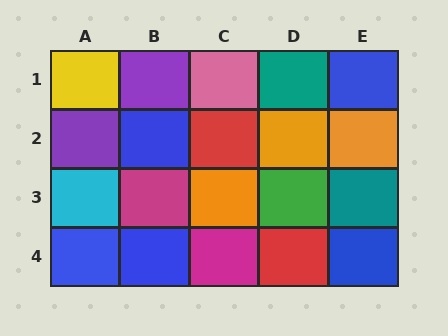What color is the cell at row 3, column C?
Orange.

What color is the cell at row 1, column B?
Purple.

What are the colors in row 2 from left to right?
Purple, blue, red, orange, orange.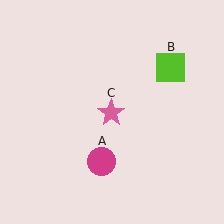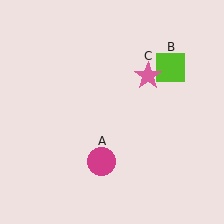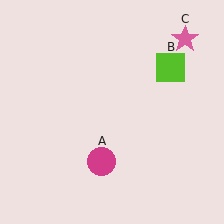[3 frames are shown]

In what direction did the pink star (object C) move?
The pink star (object C) moved up and to the right.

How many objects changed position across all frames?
1 object changed position: pink star (object C).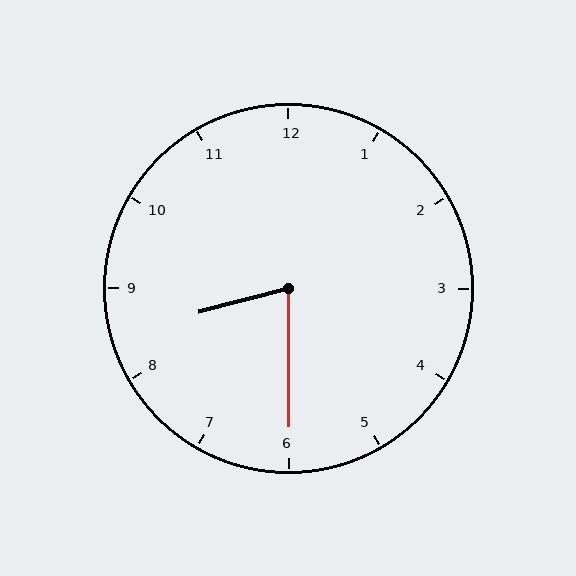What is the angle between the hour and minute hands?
Approximately 75 degrees.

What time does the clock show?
8:30.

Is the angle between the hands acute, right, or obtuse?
It is acute.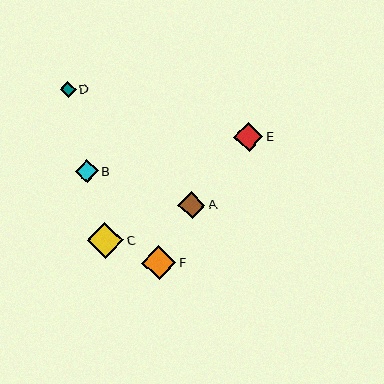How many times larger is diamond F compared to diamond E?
Diamond F is approximately 1.2 times the size of diamond E.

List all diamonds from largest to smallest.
From largest to smallest: C, F, E, A, B, D.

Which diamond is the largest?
Diamond C is the largest with a size of approximately 36 pixels.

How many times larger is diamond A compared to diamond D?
Diamond A is approximately 1.7 times the size of diamond D.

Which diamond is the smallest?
Diamond D is the smallest with a size of approximately 16 pixels.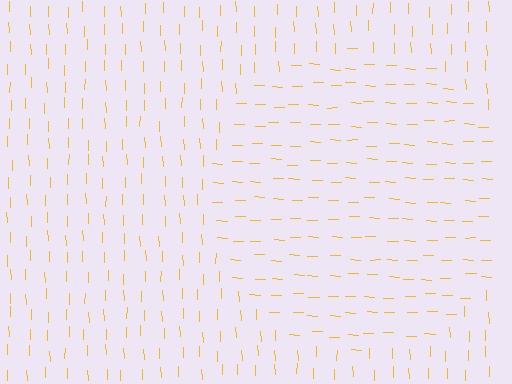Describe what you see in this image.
The image is filled with small yellow line segments. A circle region in the image has lines oriented differently from the surrounding lines, creating a visible texture boundary.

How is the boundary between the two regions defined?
The boundary is defined purely by a change in line orientation (approximately 87 degrees difference). All lines are the same color and thickness.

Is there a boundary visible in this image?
Yes, there is a texture boundary formed by a change in line orientation.